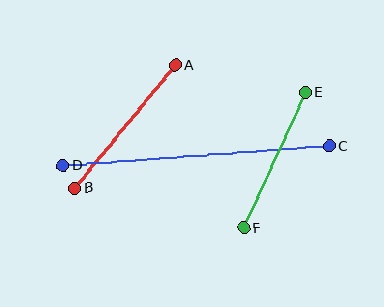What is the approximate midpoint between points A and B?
The midpoint is at approximately (125, 127) pixels.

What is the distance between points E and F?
The distance is approximately 149 pixels.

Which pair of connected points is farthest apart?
Points C and D are farthest apart.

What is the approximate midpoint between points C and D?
The midpoint is at approximately (196, 156) pixels.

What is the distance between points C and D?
The distance is approximately 266 pixels.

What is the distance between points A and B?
The distance is approximately 159 pixels.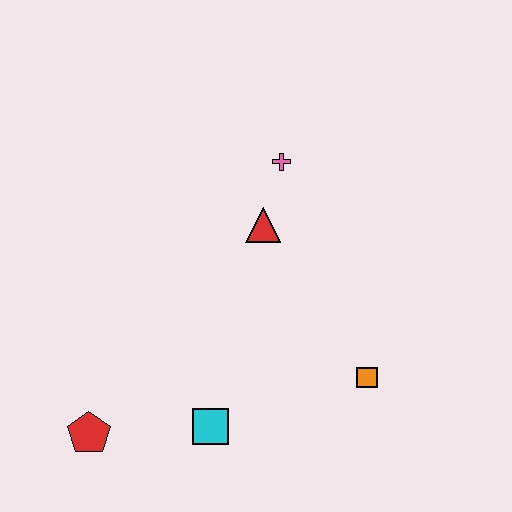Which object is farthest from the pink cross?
The red pentagon is farthest from the pink cross.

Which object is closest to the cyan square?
The red pentagon is closest to the cyan square.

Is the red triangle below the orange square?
No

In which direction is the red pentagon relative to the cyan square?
The red pentagon is to the left of the cyan square.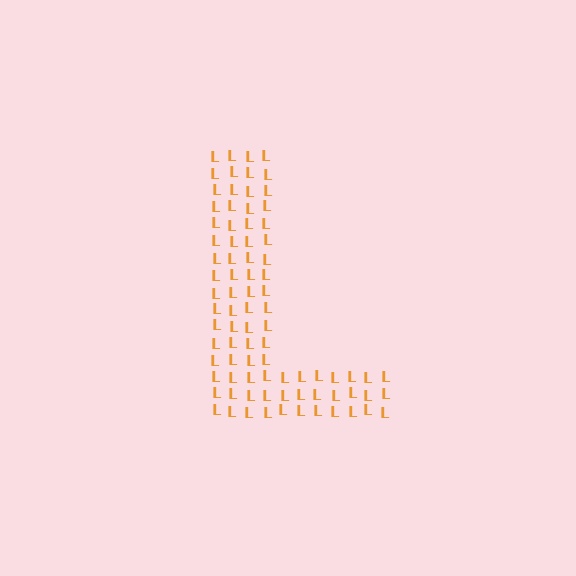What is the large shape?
The large shape is the letter L.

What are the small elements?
The small elements are letter L's.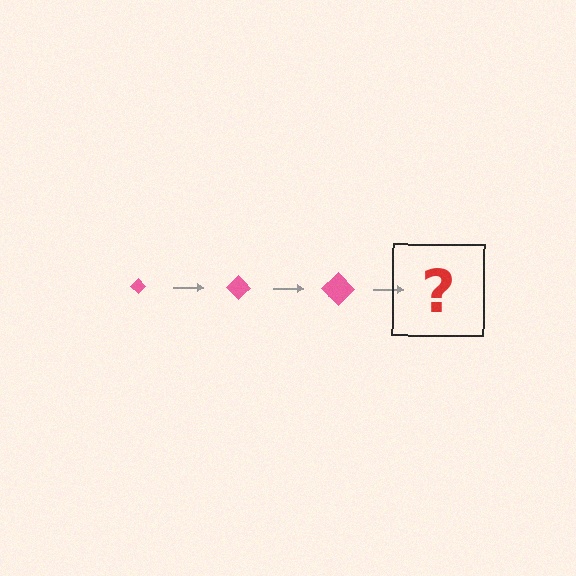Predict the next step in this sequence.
The next step is a pink diamond, larger than the previous one.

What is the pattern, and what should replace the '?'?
The pattern is that the diamond gets progressively larger each step. The '?' should be a pink diamond, larger than the previous one.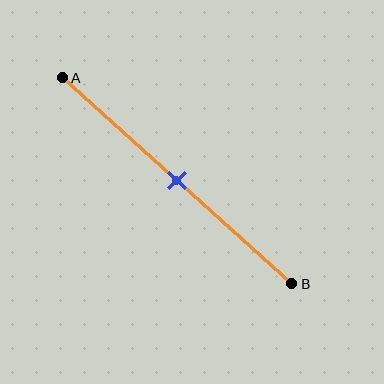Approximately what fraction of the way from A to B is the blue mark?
The blue mark is approximately 50% of the way from A to B.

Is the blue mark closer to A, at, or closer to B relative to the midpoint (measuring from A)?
The blue mark is approximately at the midpoint of segment AB.